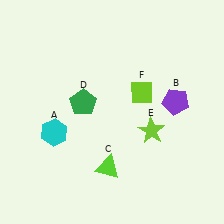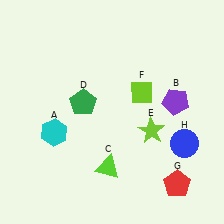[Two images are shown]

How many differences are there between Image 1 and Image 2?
There are 2 differences between the two images.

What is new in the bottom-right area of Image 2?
A red pentagon (G) was added in the bottom-right area of Image 2.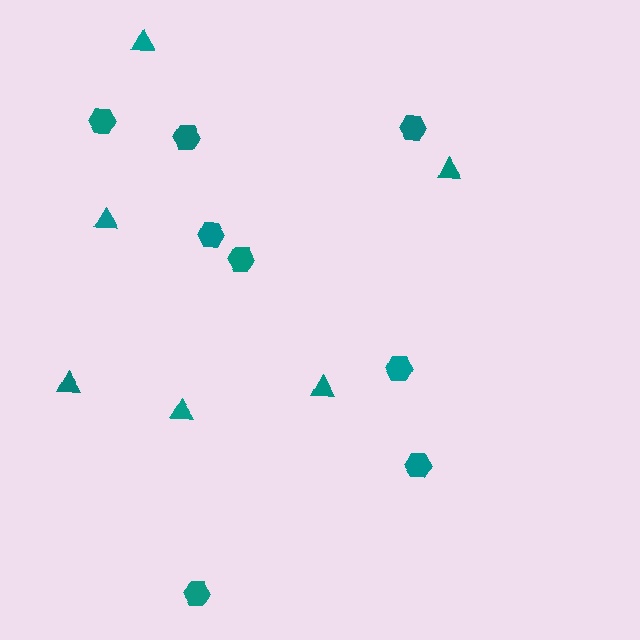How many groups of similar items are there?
There are 2 groups: one group of hexagons (8) and one group of triangles (6).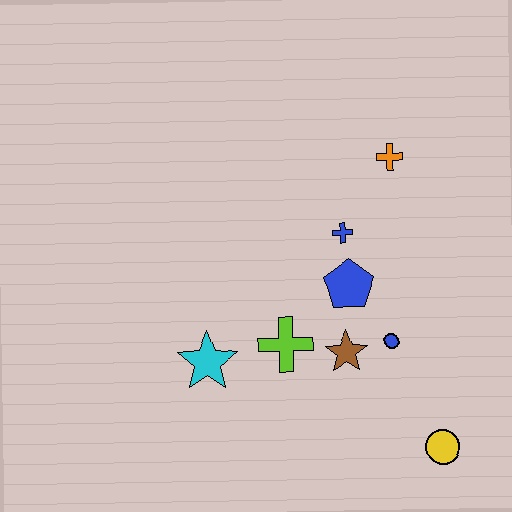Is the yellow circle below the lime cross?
Yes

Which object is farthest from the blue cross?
The yellow circle is farthest from the blue cross.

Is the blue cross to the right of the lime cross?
Yes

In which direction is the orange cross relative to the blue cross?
The orange cross is above the blue cross.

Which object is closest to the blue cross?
The blue pentagon is closest to the blue cross.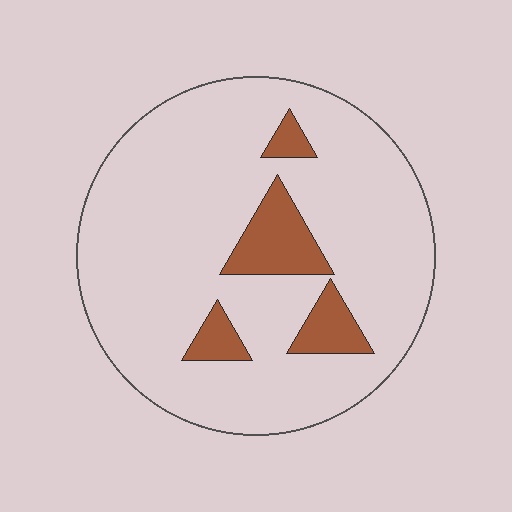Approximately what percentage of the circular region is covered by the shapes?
Approximately 15%.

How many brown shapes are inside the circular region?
4.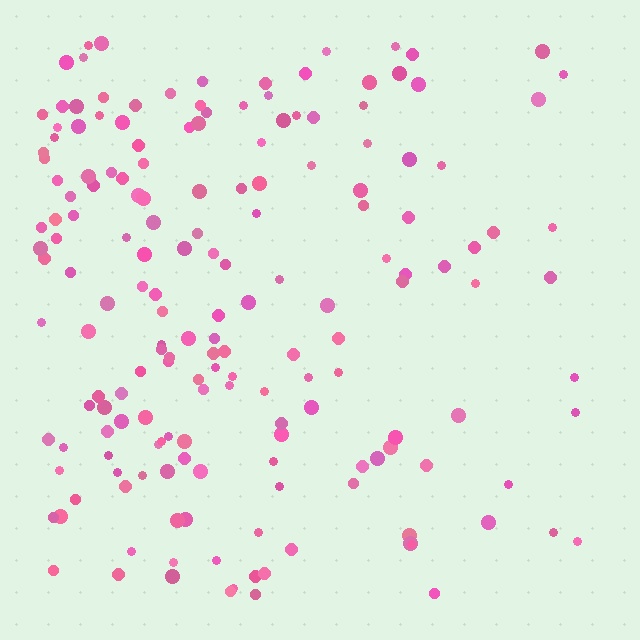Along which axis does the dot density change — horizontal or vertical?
Horizontal.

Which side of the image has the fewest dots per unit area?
The right.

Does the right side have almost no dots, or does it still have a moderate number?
Still a moderate number, just noticeably fewer than the left.